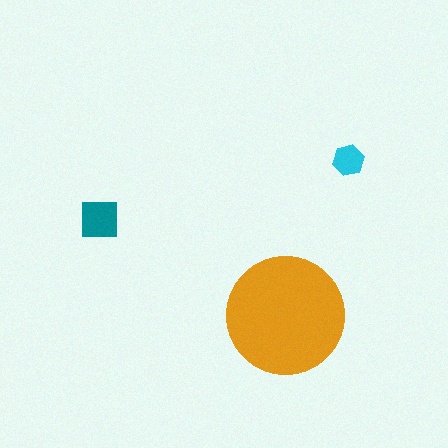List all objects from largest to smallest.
The orange circle, the teal square, the cyan hexagon.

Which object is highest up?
The cyan hexagon is topmost.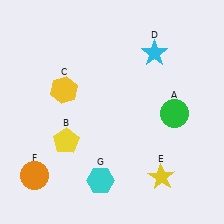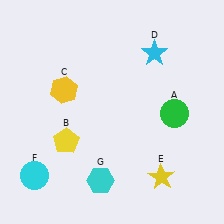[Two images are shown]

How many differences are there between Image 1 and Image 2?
There is 1 difference between the two images.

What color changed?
The circle (F) changed from orange in Image 1 to cyan in Image 2.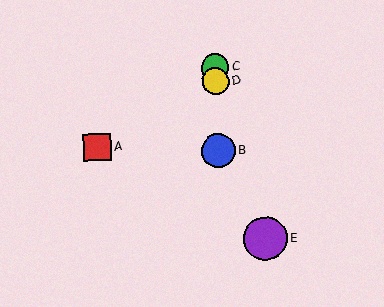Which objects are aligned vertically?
Objects B, C, D are aligned vertically.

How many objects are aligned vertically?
3 objects (B, C, D) are aligned vertically.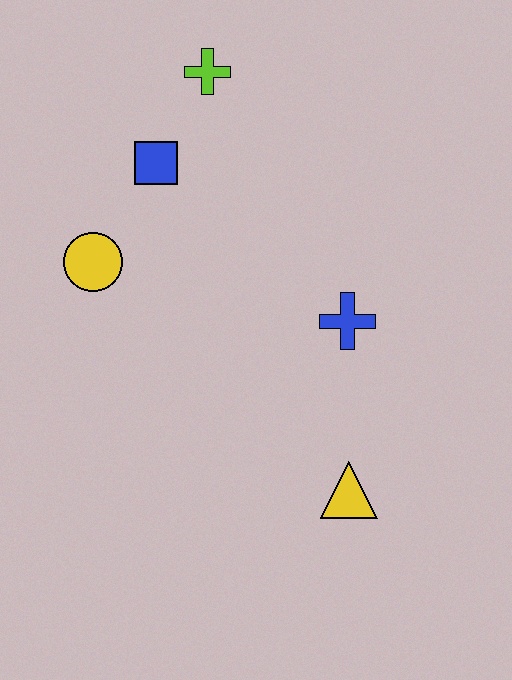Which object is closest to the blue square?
The lime cross is closest to the blue square.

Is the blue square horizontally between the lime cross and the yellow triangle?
No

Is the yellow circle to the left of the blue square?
Yes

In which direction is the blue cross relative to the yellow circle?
The blue cross is to the right of the yellow circle.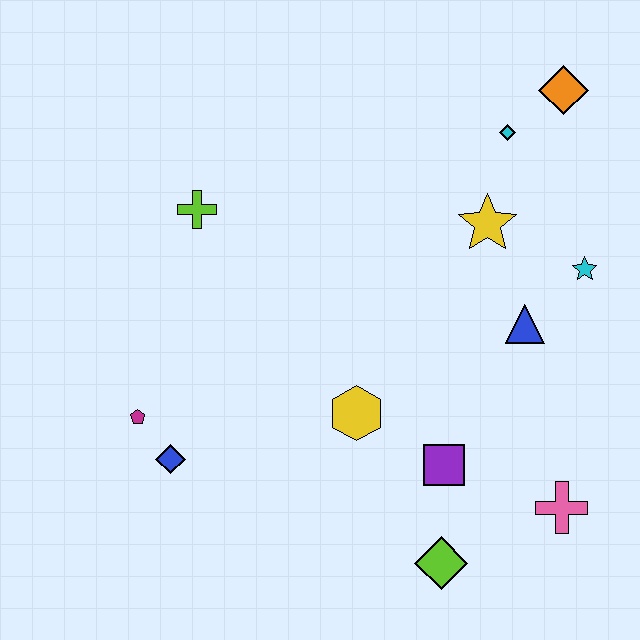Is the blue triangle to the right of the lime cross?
Yes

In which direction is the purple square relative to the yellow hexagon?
The purple square is to the right of the yellow hexagon.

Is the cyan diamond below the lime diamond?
No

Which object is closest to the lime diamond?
The purple square is closest to the lime diamond.